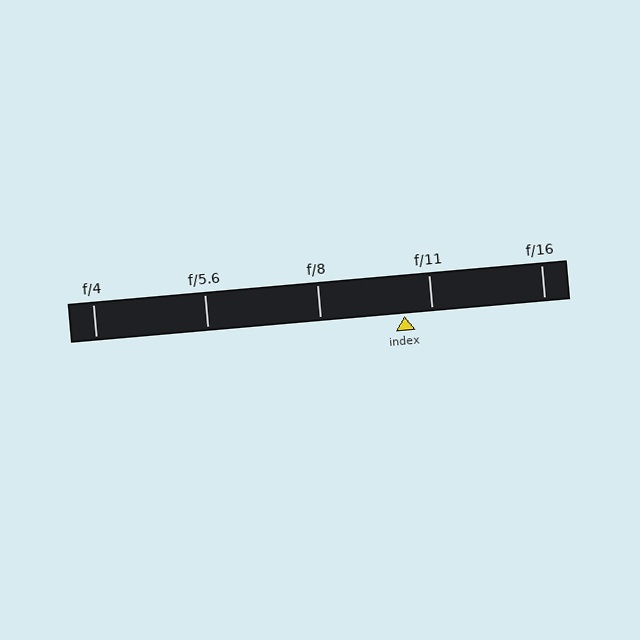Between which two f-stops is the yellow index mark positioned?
The index mark is between f/8 and f/11.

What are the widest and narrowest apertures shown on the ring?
The widest aperture shown is f/4 and the narrowest is f/16.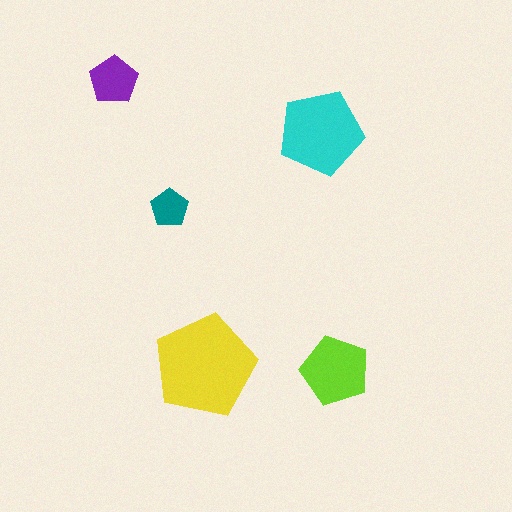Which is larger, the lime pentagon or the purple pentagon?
The lime one.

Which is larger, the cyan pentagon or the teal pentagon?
The cyan one.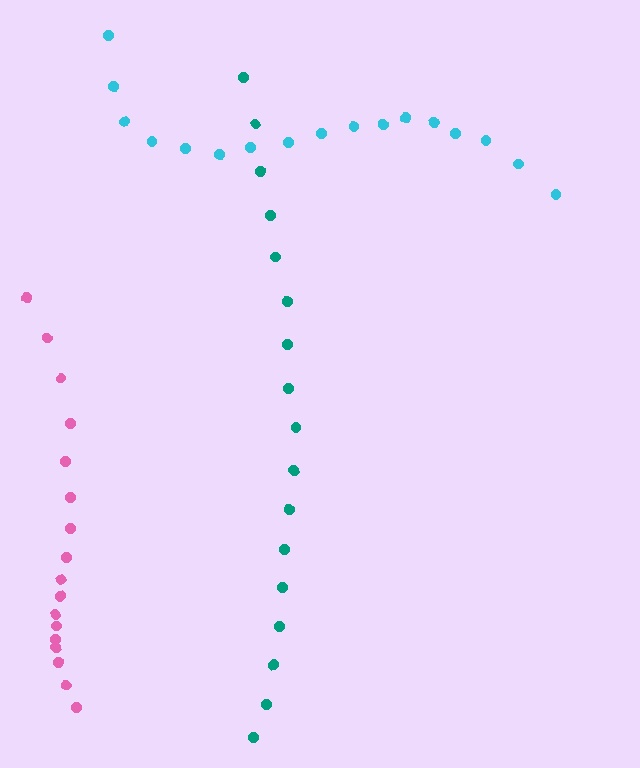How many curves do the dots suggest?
There are 3 distinct paths.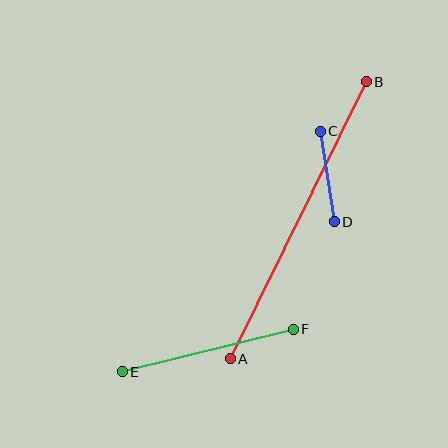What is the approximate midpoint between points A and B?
The midpoint is at approximately (298, 220) pixels.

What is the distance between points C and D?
The distance is approximately 92 pixels.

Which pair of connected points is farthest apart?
Points A and B are farthest apart.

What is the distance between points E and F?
The distance is approximately 176 pixels.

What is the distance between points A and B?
The distance is approximately 308 pixels.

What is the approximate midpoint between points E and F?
The midpoint is at approximately (208, 351) pixels.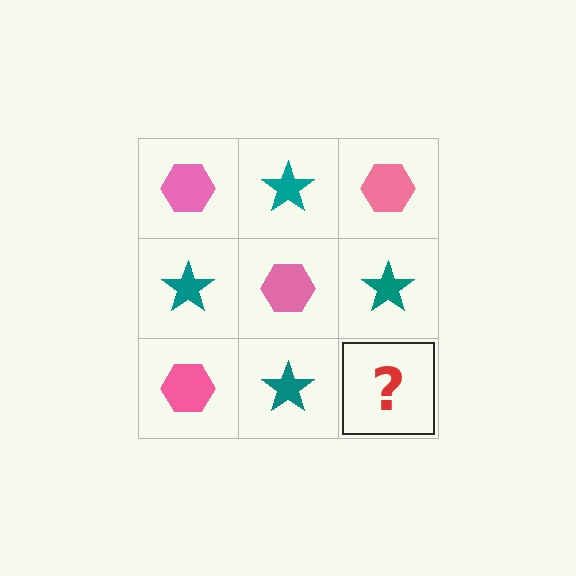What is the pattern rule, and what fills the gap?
The rule is that it alternates pink hexagon and teal star in a checkerboard pattern. The gap should be filled with a pink hexagon.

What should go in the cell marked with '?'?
The missing cell should contain a pink hexagon.